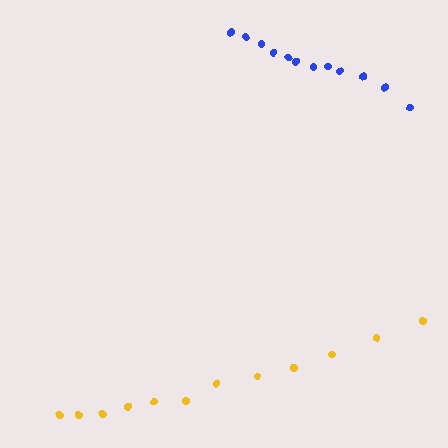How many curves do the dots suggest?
There are 2 distinct paths.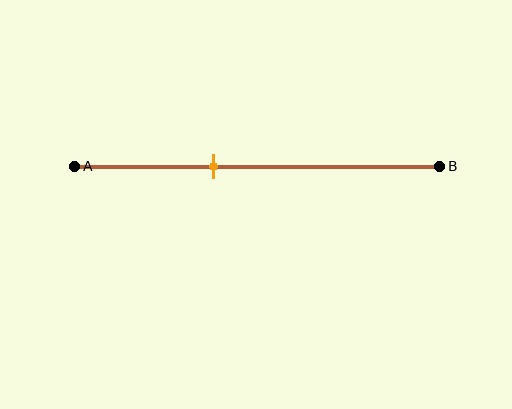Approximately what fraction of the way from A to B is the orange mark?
The orange mark is approximately 40% of the way from A to B.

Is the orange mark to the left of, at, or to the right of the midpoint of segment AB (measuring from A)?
The orange mark is to the left of the midpoint of segment AB.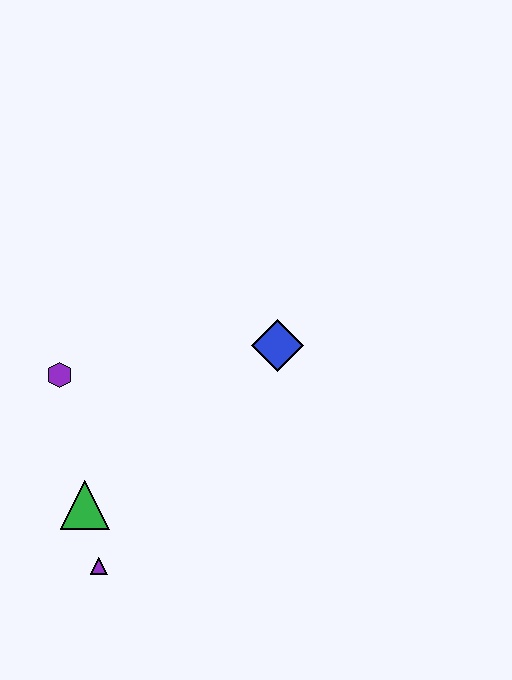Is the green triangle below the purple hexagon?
Yes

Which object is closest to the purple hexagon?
The green triangle is closest to the purple hexagon.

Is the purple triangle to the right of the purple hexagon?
Yes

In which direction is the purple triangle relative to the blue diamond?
The purple triangle is below the blue diamond.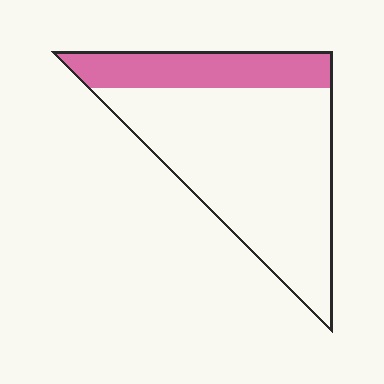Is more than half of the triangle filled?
No.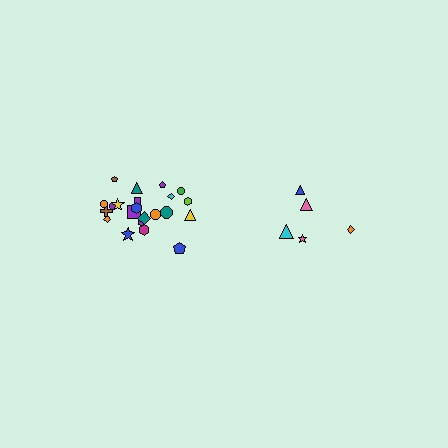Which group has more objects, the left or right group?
The left group.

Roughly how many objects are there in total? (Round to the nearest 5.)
Roughly 25 objects in total.